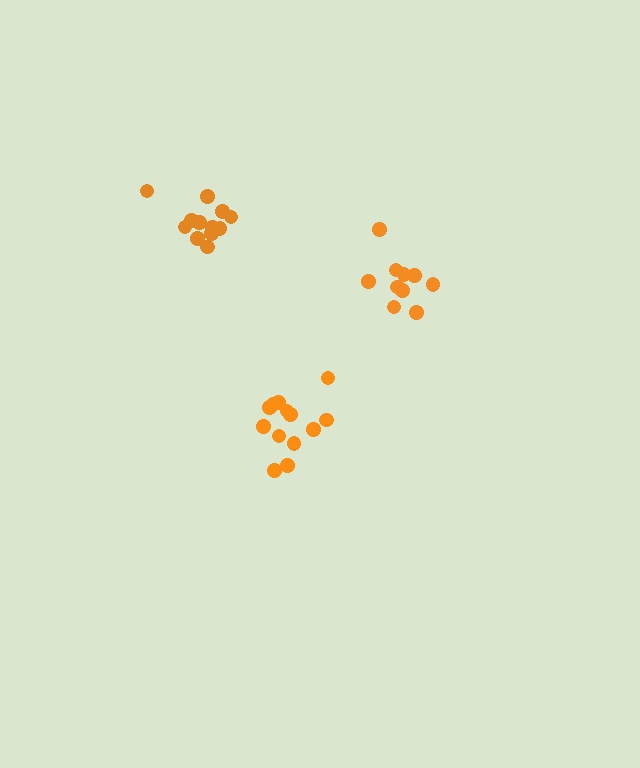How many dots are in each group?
Group 1: 12 dots, Group 2: 10 dots, Group 3: 13 dots (35 total).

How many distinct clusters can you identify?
There are 3 distinct clusters.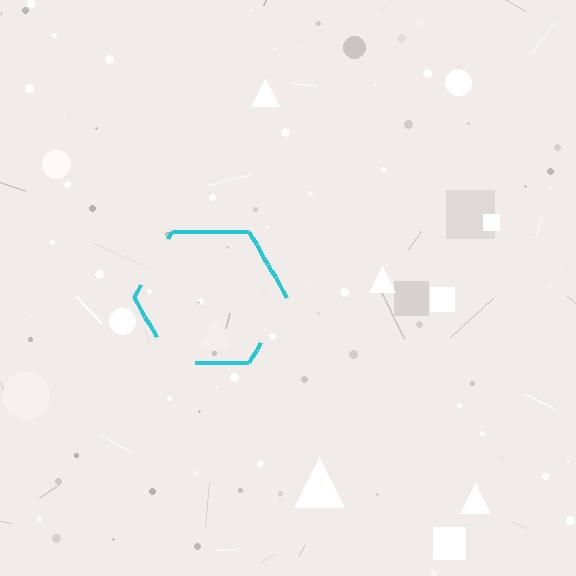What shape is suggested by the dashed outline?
The dashed outline suggests a hexagon.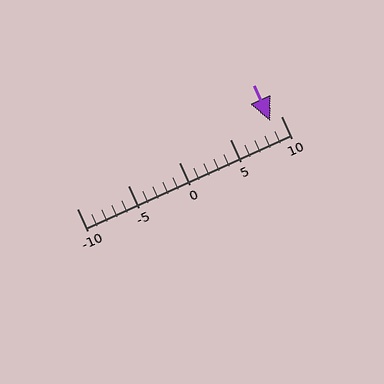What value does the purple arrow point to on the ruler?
The purple arrow points to approximately 9.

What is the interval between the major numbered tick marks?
The major tick marks are spaced 5 units apart.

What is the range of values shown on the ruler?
The ruler shows values from -10 to 10.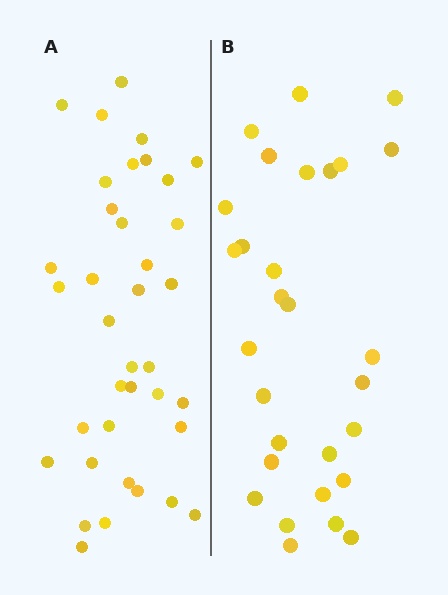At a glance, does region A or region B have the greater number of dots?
Region A (the left region) has more dots.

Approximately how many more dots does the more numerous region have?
Region A has roughly 8 or so more dots than region B.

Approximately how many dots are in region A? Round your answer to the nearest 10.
About 40 dots. (The exact count is 37, which rounds to 40.)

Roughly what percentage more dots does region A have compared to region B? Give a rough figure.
About 30% more.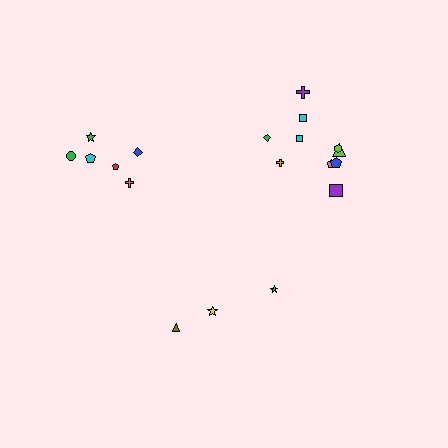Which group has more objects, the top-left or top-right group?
The top-right group.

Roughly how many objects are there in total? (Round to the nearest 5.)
Roughly 20 objects in total.